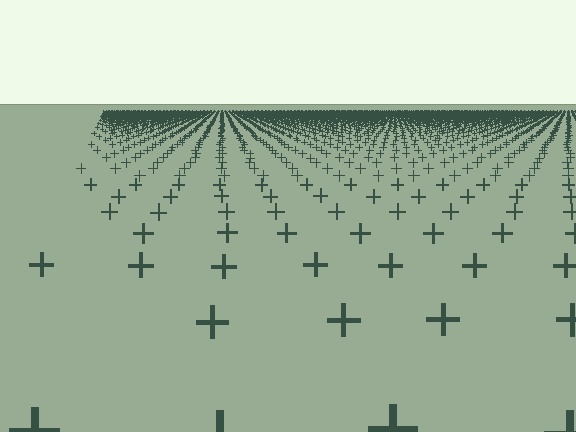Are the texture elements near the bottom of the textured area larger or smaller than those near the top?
Larger. Near the bottom, elements are closer to the viewer and appear at a bigger on-screen size.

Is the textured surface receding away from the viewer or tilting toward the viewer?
The surface is receding away from the viewer. Texture elements get smaller and denser toward the top.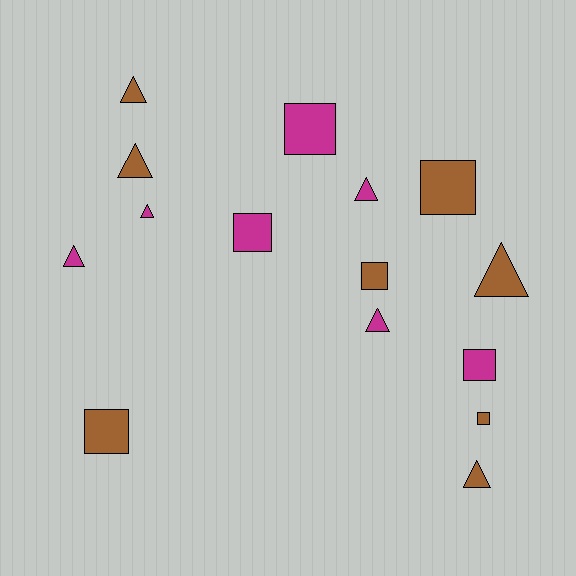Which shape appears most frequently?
Triangle, with 8 objects.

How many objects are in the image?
There are 15 objects.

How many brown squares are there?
There are 4 brown squares.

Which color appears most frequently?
Brown, with 8 objects.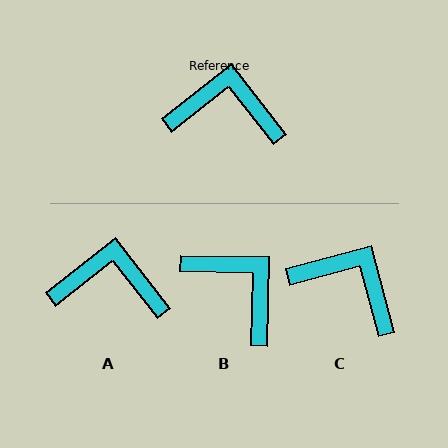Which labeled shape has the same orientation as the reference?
A.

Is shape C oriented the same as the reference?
No, it is off by about 23 degrees.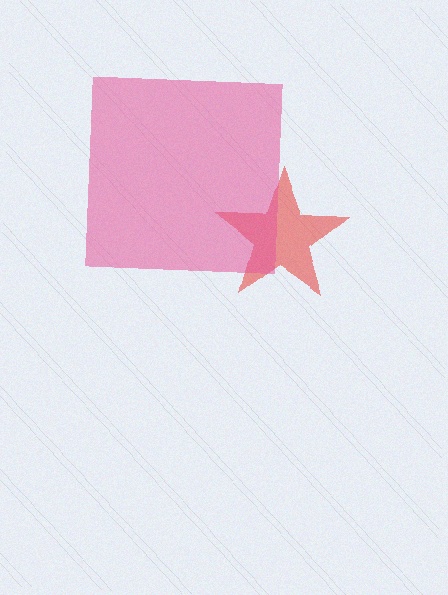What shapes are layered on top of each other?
The layered shapes are: a red star, a pink square.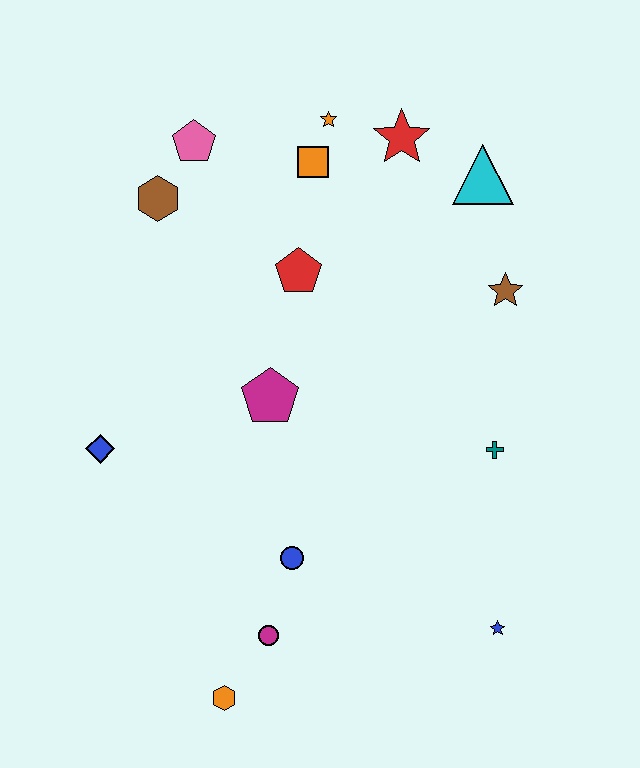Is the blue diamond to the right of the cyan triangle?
No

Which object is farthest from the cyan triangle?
The orange hexagon is farthest from the cyan triangle.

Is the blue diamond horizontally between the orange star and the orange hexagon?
No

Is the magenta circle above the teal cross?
No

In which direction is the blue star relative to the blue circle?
The blue star is to the right of the blue circle.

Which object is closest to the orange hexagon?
The magenta circle is closest to the orange hexagon.